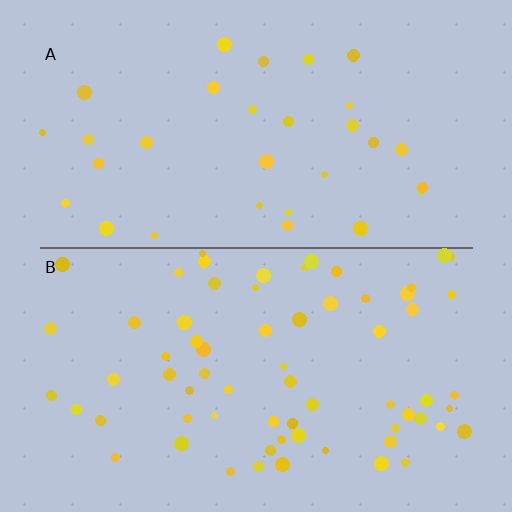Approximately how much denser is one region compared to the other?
Approximately 2.2× — region B over region A.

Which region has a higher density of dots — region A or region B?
B (the bottom).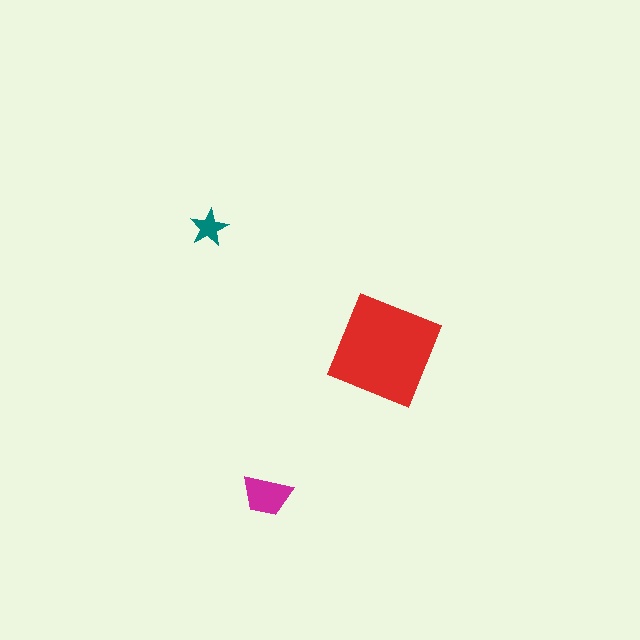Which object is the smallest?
The teal star.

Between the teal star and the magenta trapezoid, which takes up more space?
The magenta trapezoid.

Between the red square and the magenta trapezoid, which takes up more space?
The red square.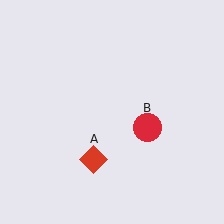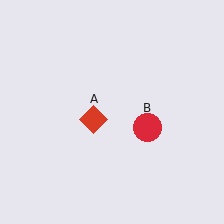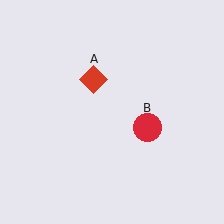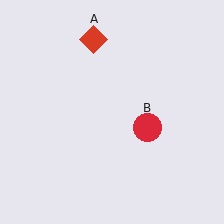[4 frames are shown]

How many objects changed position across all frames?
1 object changed position: red diamond (object A).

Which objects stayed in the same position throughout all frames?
Red circle (object B) remained stationary.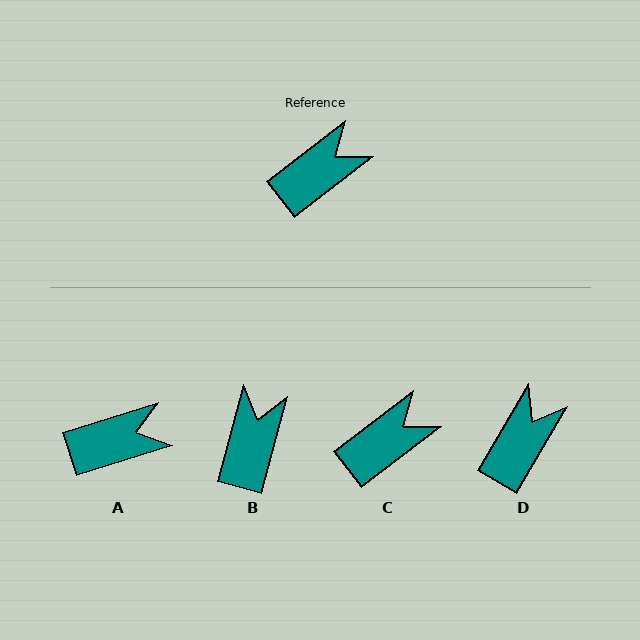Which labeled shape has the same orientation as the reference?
C.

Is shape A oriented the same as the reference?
No, it is off by about 20 degrees.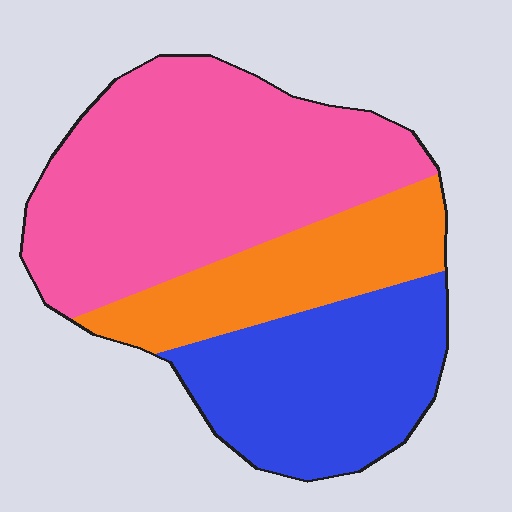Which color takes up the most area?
Pink, at roughly 50%.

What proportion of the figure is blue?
Blue covers about 30% of the figure.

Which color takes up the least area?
Orange, at roughly 20%.